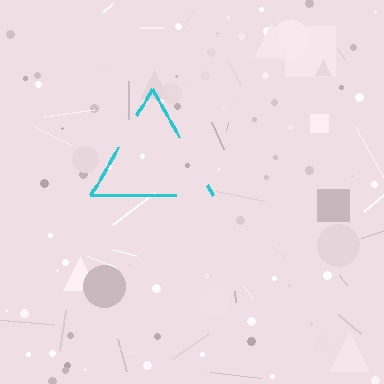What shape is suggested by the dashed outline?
The dashed outline suggests a triangle.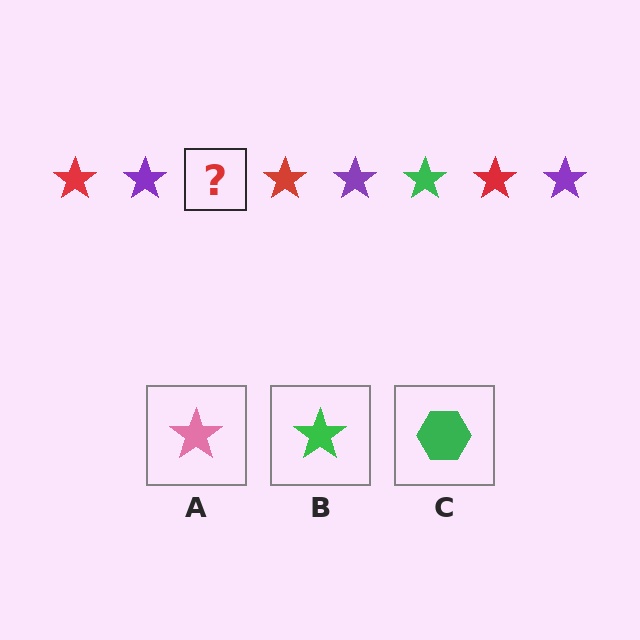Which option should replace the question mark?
Option B.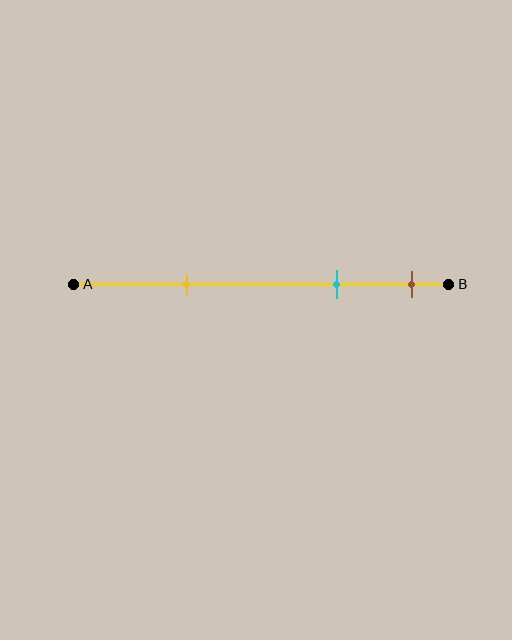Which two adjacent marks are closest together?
The cyan and brown marks are the closest adjacent pair.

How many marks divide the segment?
There are 3 marks dividing the segment.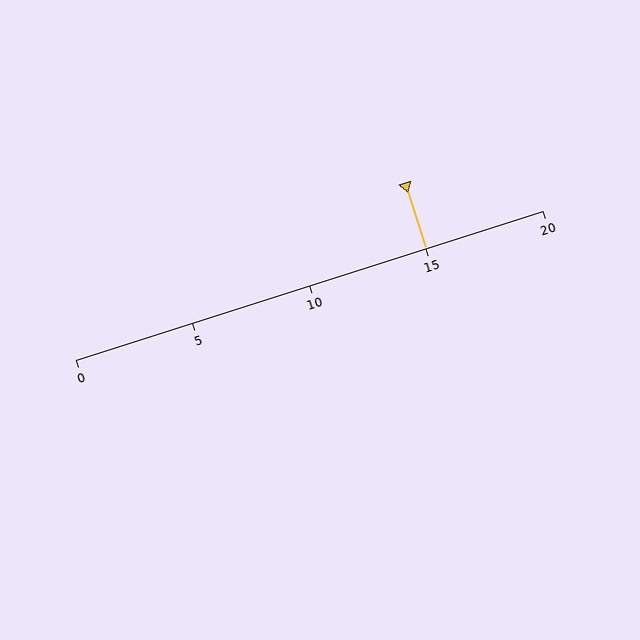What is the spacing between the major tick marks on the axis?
The major ticks are spaced 5 apart.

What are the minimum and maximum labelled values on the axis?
The axis runs from 0 to 20.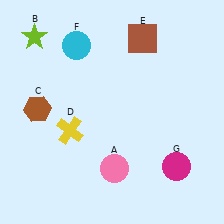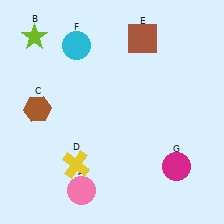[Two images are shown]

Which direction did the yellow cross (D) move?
The yellow cross (D) moved down.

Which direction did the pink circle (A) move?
The pink circle (A) moved left.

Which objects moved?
The objects that moved are: the pink circle (A), the yellow cross (D).